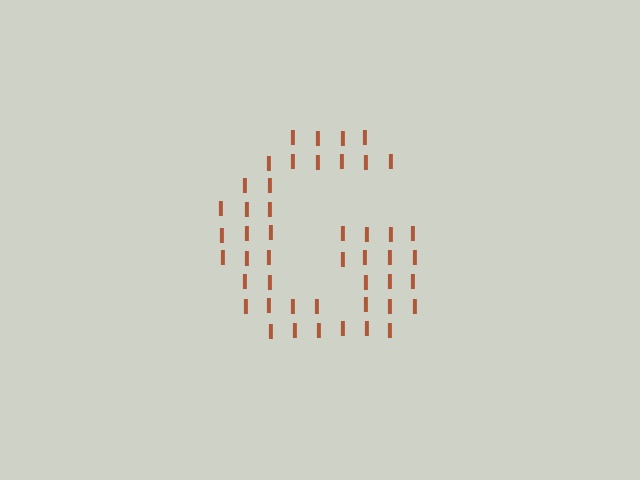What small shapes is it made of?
It is made of small letter I's.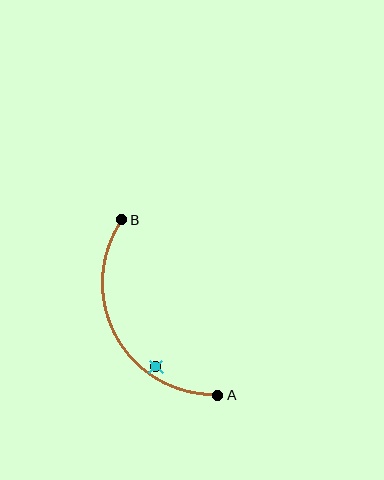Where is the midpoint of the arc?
The arc midpoint is the point on the curve farthest from the straight line joining A and B. It sits to the left of that line.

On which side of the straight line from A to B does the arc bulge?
The arc bulges to the left of the straight line connecting A and B.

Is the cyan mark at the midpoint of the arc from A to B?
No — the cyan mark does not lie on the arc at all. It sits slightly inside the curve.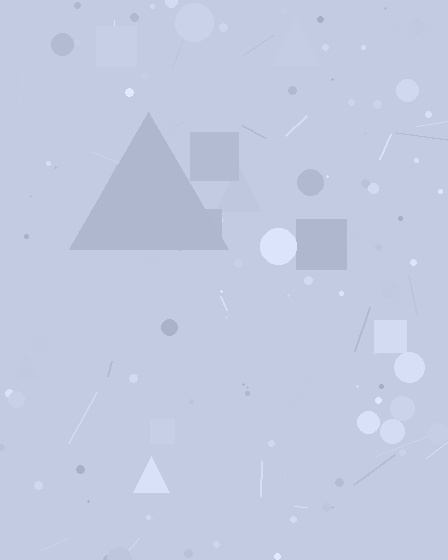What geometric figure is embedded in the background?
A triangle is embedded in the background.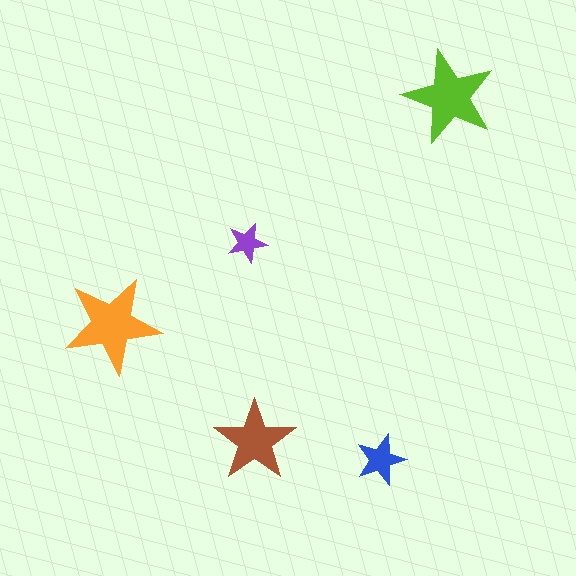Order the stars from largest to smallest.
the orange one, the lime one, the brown one, the blue one, the purple one.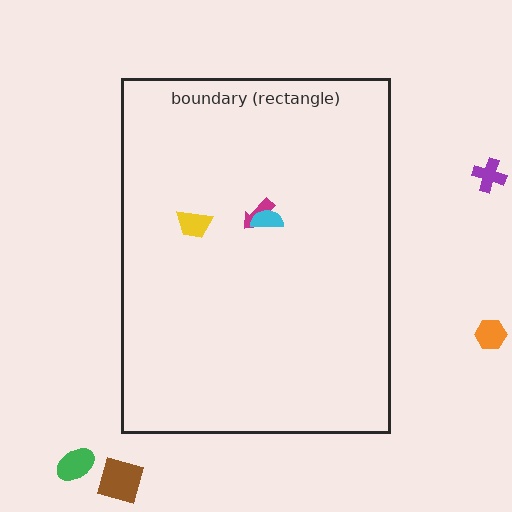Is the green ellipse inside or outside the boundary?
Outside.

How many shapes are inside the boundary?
3 inside, 4 outside.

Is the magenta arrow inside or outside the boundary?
Inside.